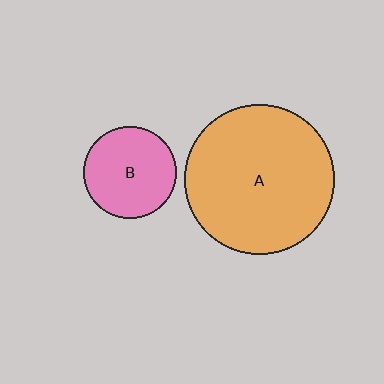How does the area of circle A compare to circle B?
Approximately 2.6 times.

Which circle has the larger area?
Circle A (orange).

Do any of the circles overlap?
No, none of the circles overlap.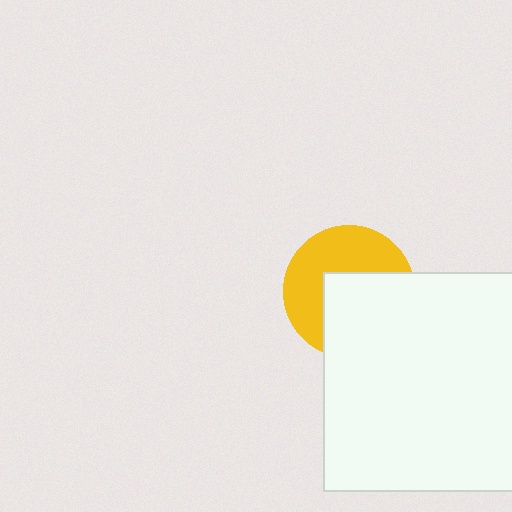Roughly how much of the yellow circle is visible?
About half of it is visible (roughly 50%).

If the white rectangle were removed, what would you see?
You would see the complete yellow circle.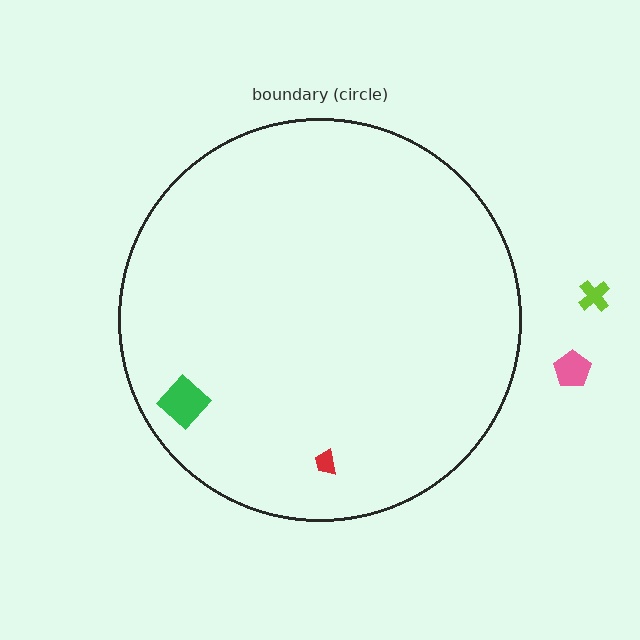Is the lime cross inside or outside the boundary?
Outside.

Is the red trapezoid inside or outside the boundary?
Inside.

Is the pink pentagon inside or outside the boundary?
Outside.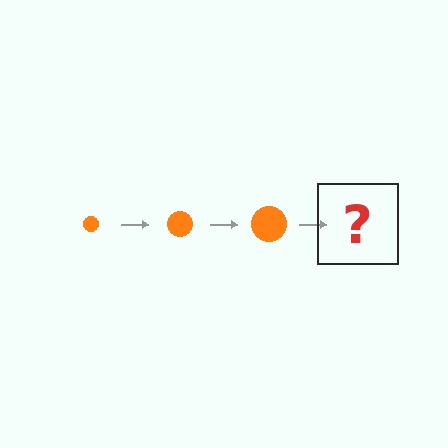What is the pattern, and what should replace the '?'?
The pattern is that the circle gets progressively larger each step. The '?' should be an orange circle, larger than the previous one.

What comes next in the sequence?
The next element should be an orange circle, larger than the previous one.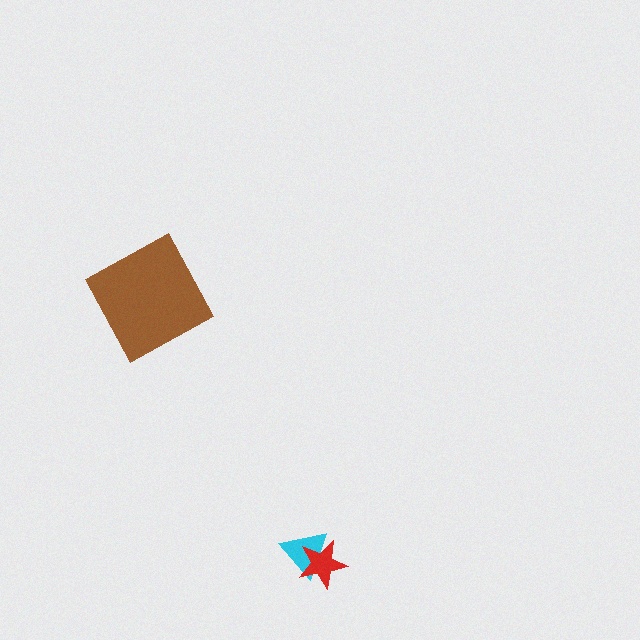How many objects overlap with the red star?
1 object overlaps with the red star.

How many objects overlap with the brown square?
0 objects overlap with the brown square.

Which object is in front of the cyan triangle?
The red star is in front of the cyan triangle.